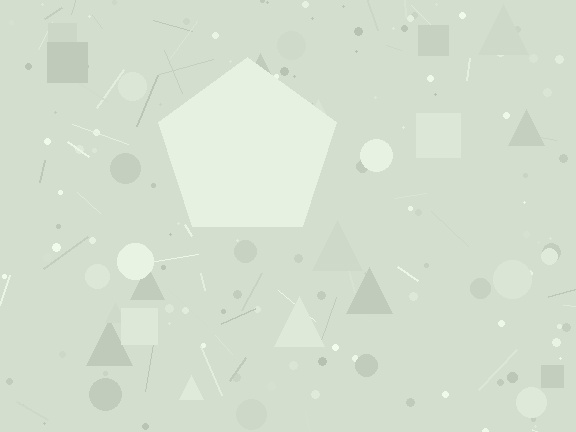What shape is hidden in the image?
A pentagon is hidden in the image.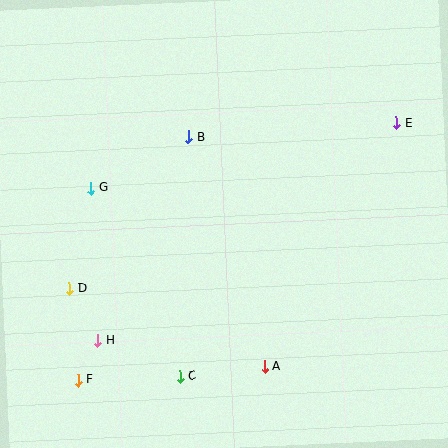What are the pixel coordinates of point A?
Point A is at (264, 366).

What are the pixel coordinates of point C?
Point C is at (180, 376).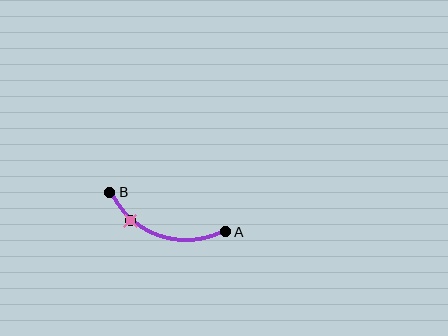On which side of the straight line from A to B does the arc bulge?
The arc bulges below the straight line connecting A and B.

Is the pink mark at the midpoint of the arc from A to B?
No. The pink mark lies on the arc but is closer to endpoint B. The arc midpoint would be at the point on the curve equidistant along the arc from both A and B.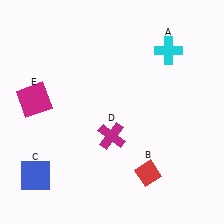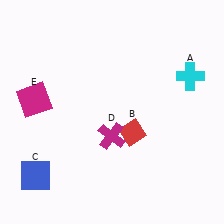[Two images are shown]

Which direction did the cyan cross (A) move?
The cyan cross (A) moved down.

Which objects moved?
The objects that moved are: the cyan cross (A), the red diamond (B).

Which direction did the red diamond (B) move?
The red diamond (B) moved up.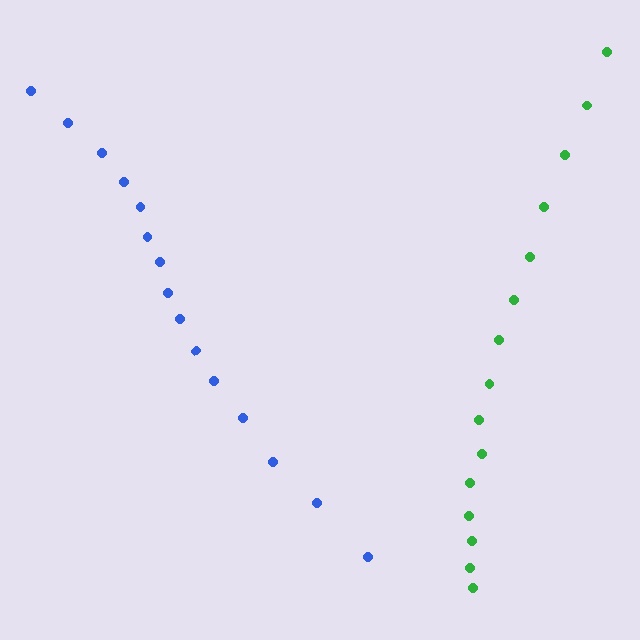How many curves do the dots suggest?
There are 2 distinct paths.